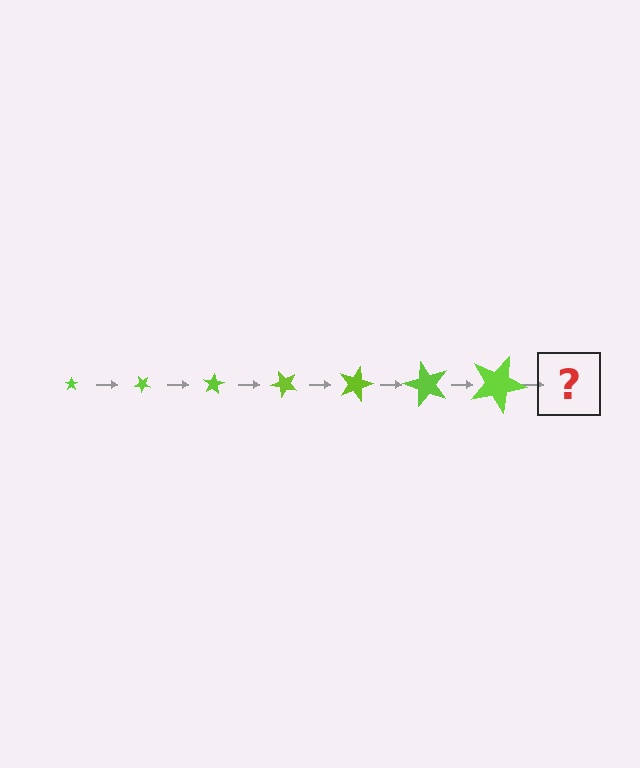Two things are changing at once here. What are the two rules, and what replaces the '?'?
The two rules are that the star grows larger each step and it rotates 40 degrees each step. The '?' should be a star, larger than the previous one and rotated 280 degrees from the start.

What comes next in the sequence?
The next element should be a star, larger than the previous one and rotated 280 degrees from the start.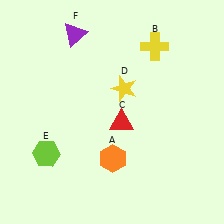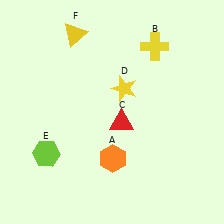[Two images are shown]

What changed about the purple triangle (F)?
In Image 1, F is purple. In Image 2, it changed to yellow.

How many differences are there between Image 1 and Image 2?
There is 1 difference between the two images.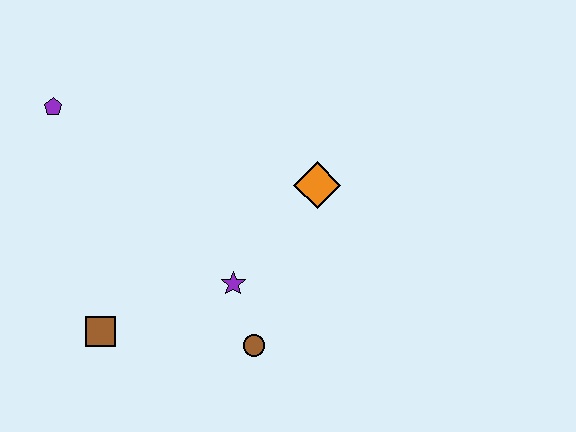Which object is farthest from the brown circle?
The purple pentagon is farthest from the brown circle.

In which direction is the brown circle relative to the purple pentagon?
The brown circle is below the purple pentagon.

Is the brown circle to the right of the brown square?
Yes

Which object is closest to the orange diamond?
The purple star is closest to the orange diamond.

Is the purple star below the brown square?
No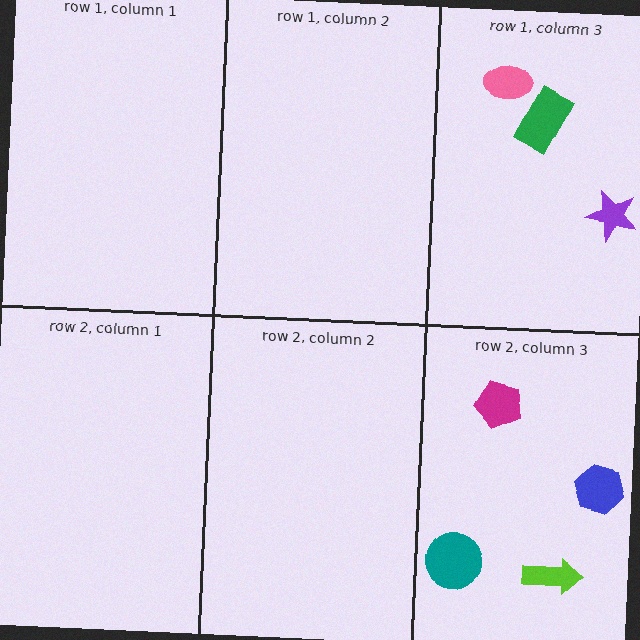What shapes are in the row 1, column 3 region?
The purple star, the pink ellipse, the green rectangle.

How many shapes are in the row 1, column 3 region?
3.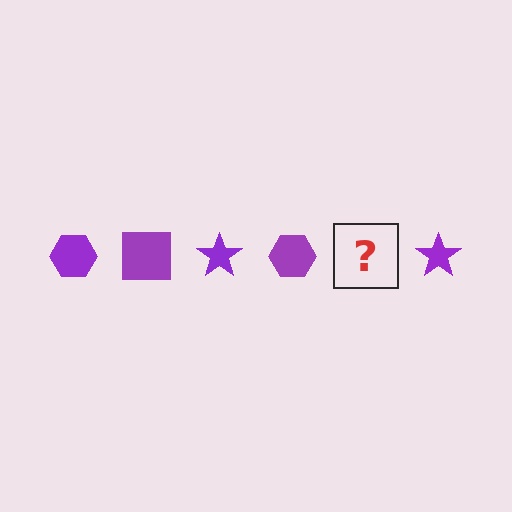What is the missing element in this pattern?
The missing element is a purple square.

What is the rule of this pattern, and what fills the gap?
The rule is that the pattern cycles through hexagon, square, star shapes in purple. The gap should be filled with a purple square.